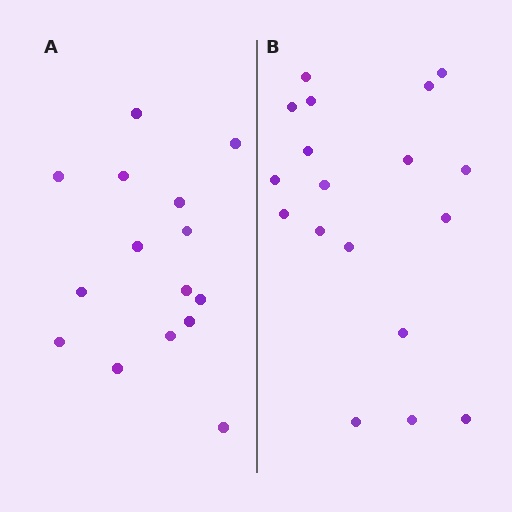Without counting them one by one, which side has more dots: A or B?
Region B (the right region) has more dots.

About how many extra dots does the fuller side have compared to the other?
Region B has just a few more — roughly 2 or 3 more dots than region A.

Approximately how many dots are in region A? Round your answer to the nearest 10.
About 20 dots. (The exact count is 15, which rounds to 20.)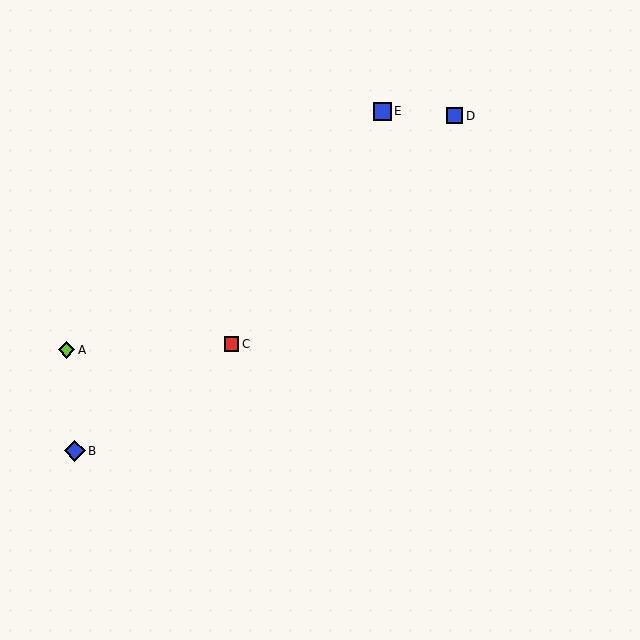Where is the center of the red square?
The center of the red square is at (231, 344).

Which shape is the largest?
The blue diamond (labeled B) is the largest.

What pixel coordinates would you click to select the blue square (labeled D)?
Click at (455, 116) to select the blue square D.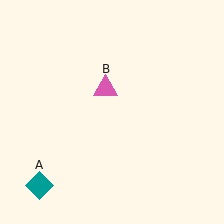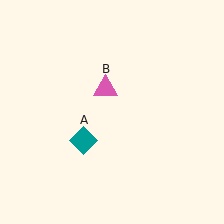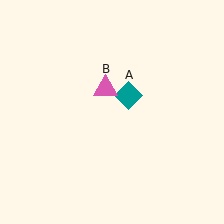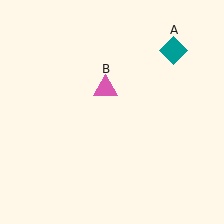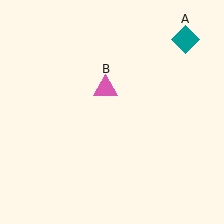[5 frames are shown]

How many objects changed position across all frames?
1 object changed position: teal diamond (object A).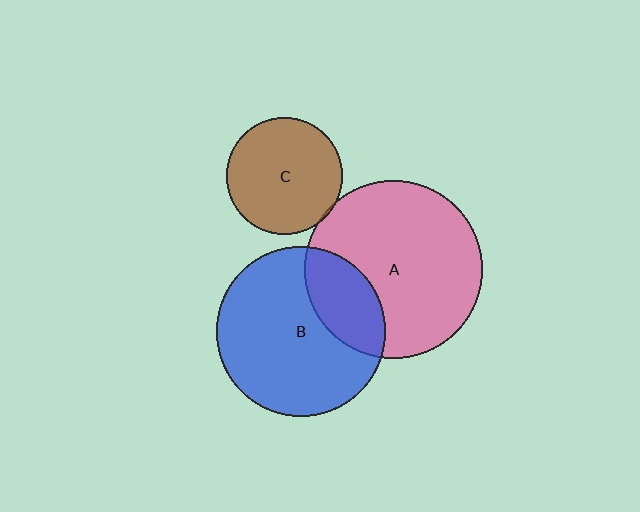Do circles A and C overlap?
Yes.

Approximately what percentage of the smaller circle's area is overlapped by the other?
Approximately 5%.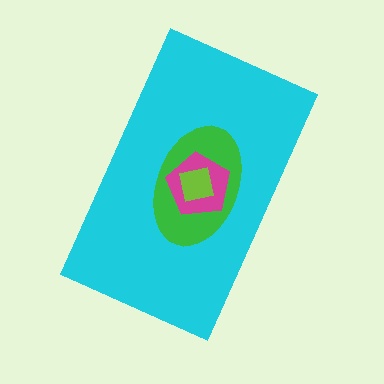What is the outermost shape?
The cyan rectangle.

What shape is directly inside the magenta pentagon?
The lime square.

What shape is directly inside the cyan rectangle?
The green ellipse.